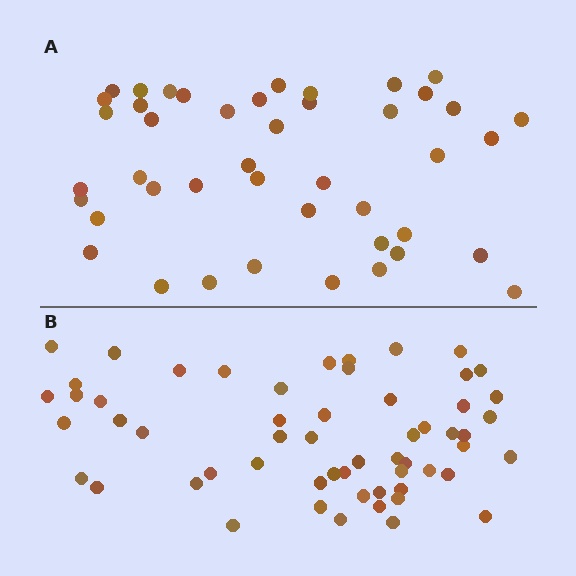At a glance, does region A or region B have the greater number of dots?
Region B (the bottom region) has more dots.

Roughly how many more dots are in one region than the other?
Region B has approximately 15 more dots than region A.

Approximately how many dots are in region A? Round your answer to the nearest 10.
About 40 dots. (The exact count is 44, which rounds to 40.)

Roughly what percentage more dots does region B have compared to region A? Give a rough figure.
About 30% more.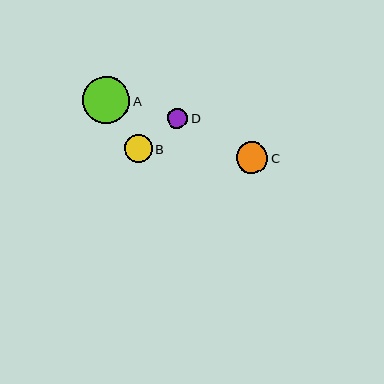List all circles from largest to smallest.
From largest to smallest: A, C, B, D.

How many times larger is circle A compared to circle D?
Circle A is approximately 2.3 times the size of circle D.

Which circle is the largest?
Circle A is the largest with a size of approximately 47 pixels.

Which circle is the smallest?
Circle D is the smallest with a size of approximately 20 pixels.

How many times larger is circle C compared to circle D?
Circle C is approximately 1.6 times the size of circle D.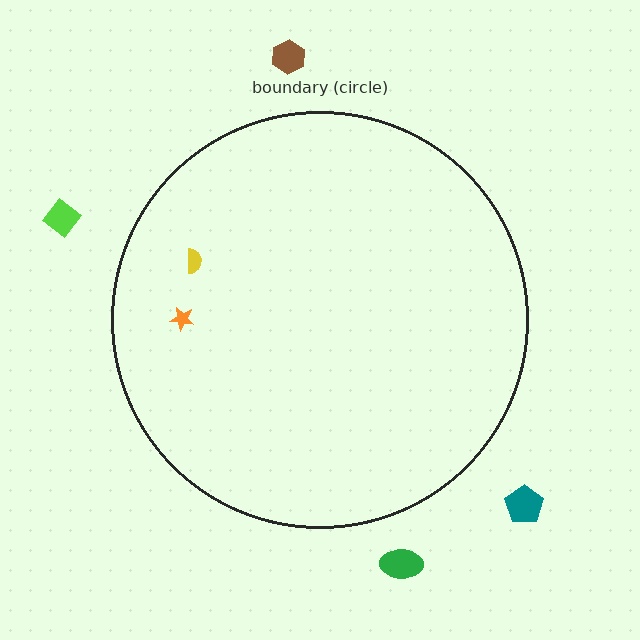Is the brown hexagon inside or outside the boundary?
Outside.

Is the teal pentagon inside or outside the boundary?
Outside.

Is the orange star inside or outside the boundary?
Inside.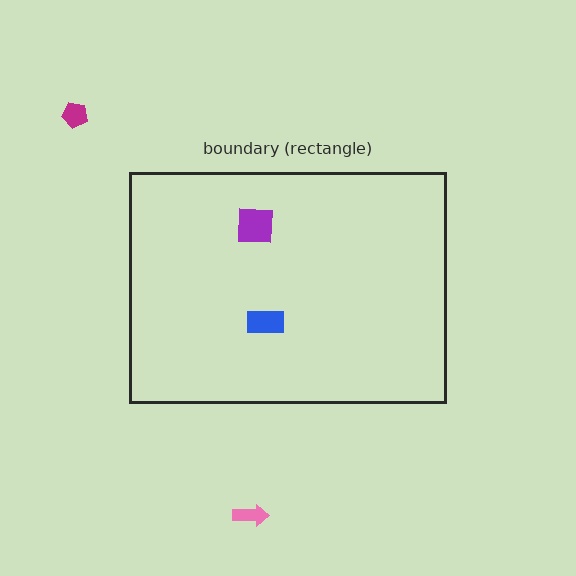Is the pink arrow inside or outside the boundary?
Outside.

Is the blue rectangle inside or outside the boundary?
Inside.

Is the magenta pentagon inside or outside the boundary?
Outside.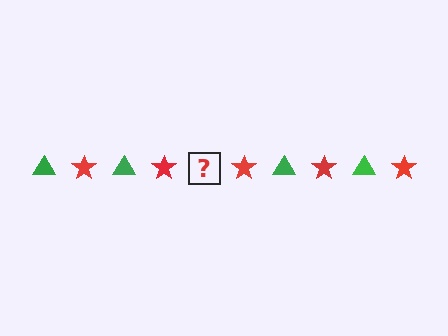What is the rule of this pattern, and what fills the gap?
The rule is that the pattern alternates between green triangle and red star. The gap should be filled with a green triangle.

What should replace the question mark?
The question mark should be replaced with a green triangle.